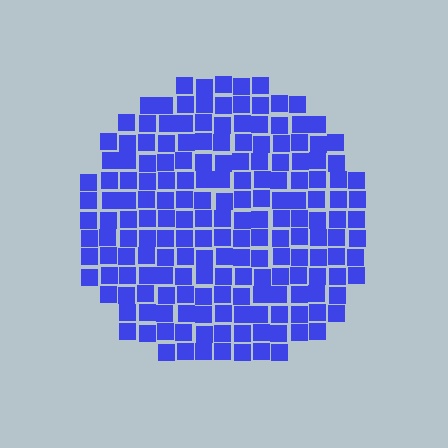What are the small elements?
The small elements are squares.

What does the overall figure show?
The overall figure shows a circle.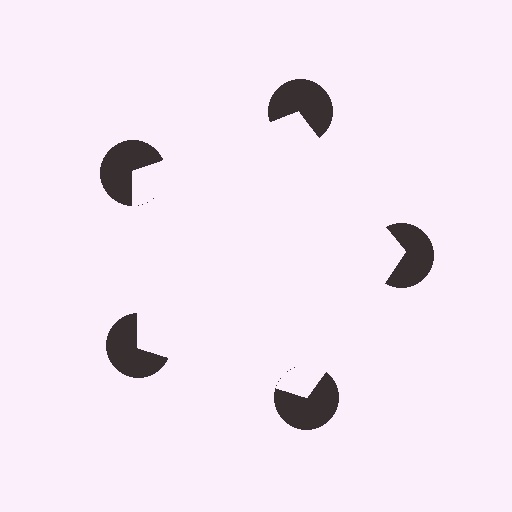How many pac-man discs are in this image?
There are 5 — one at each vertex of the illusory pentagon.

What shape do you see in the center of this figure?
An illusory pentagon — its edges are inferred from the aligned wedge cuts in the pac-man discs, not physically drawn.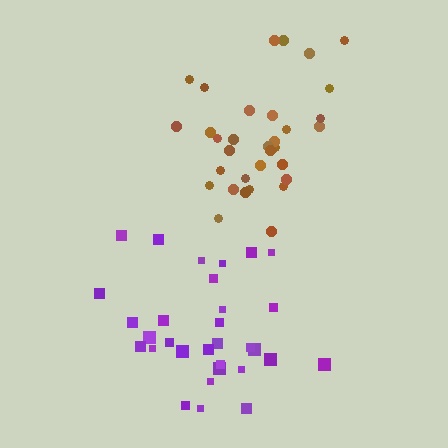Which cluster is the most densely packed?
Purple.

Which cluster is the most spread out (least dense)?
Brown.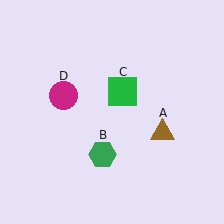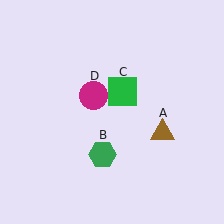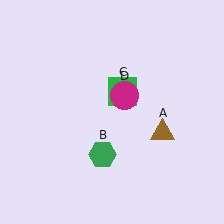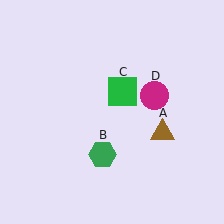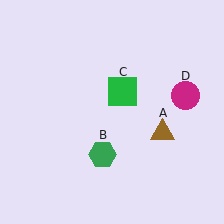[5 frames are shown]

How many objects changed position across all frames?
1 object changed position: magenta circle (object D).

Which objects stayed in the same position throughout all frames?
Brown triangle (object A) and green hexagon (object B) and green square (object C) remained stationary.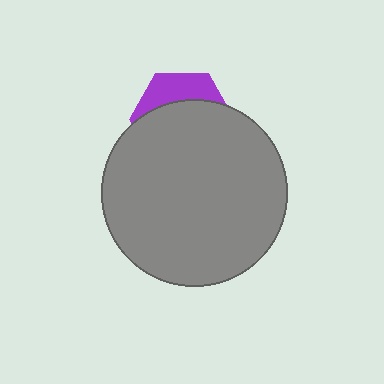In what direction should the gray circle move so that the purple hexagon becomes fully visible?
The gray circle should move down. That is the shortest direction to clear the overlap and leave the purple hexagon fully visible.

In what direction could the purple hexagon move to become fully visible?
The purple hexagon could move up. That would shift it out from behind the gray circle entirely.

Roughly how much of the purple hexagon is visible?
A small part of it is visible (roughly 30%).